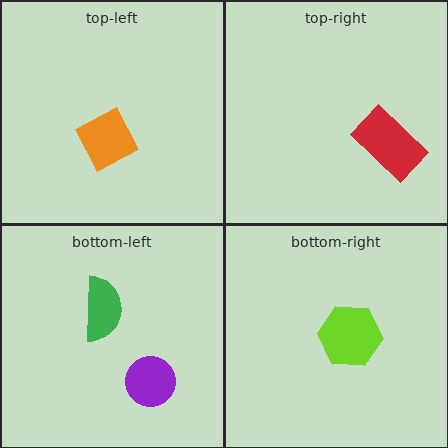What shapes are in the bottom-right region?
The lime hexagon.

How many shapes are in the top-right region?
1.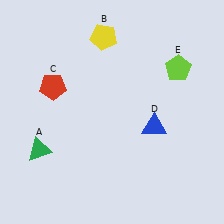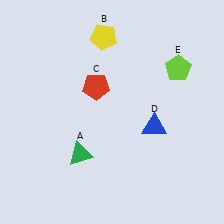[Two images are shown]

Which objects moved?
The objects that moved are: the green triangle (A), the red pentagon (C).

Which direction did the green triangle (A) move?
The green triangle (A) moved right.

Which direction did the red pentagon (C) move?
The red pentagon (C) moved right.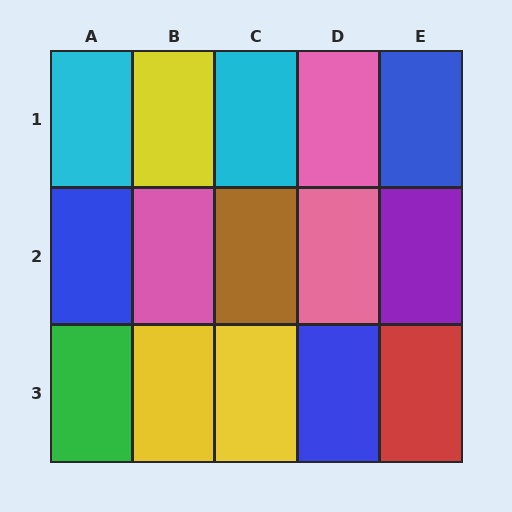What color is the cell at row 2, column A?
Blue.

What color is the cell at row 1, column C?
Cyan.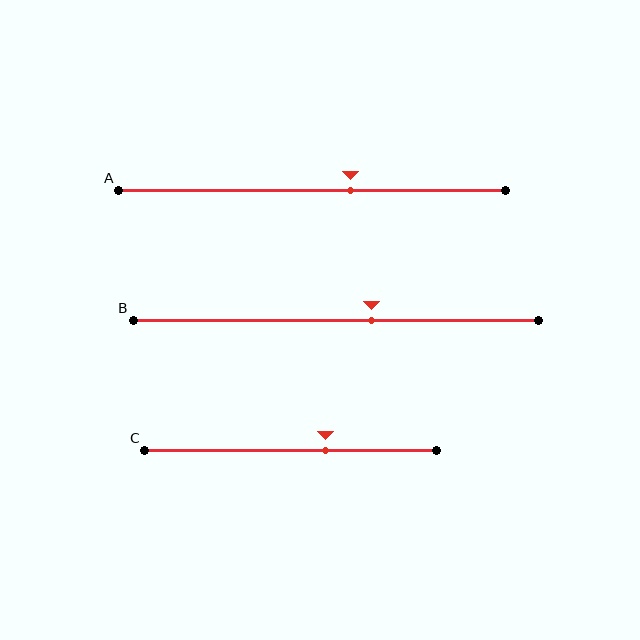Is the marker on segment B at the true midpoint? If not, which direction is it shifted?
No, the marker on segment B is shifted to the right by about 9% of the segment length.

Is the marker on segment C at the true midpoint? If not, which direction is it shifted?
No, the marker on segment C is shifted to the right by about 12% of the segment length.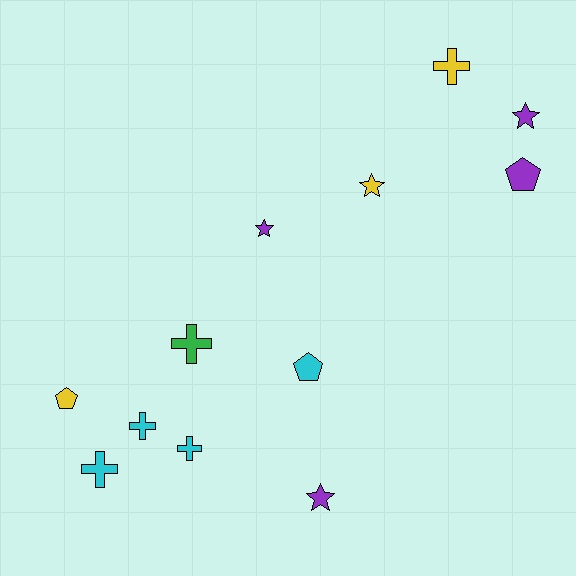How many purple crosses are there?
There are no purple crosses.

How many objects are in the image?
There are 12 objects.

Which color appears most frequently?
Purple, with 4 objects.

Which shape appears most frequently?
Cross, with 5 objects.